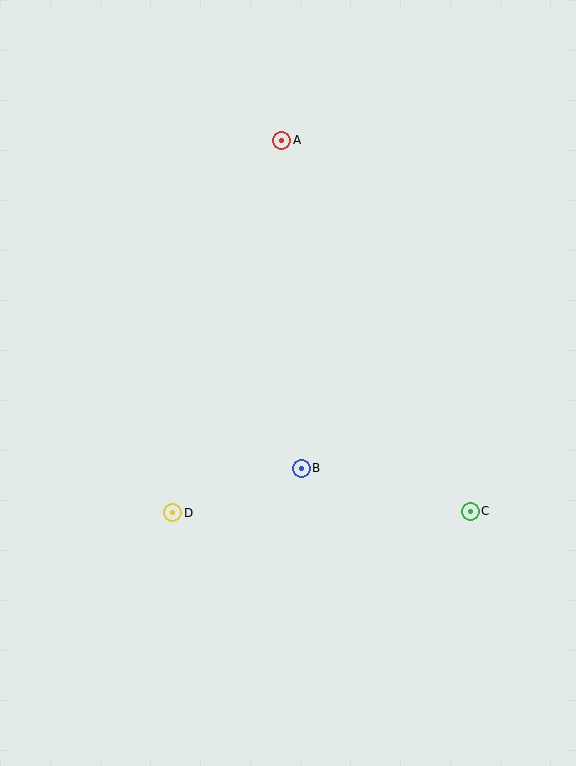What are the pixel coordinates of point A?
Point A is at (282, 140).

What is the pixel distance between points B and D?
The distance between B and D is 136 pixels.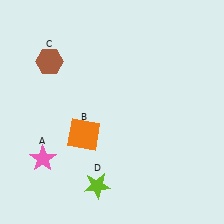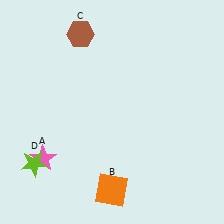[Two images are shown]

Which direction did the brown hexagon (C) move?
The brown hexagon (C) moved right.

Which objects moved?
The objects that moved are: the orange square (B), the brown hexagon (C), the lime star (D).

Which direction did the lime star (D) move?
The lime star (D) moved left.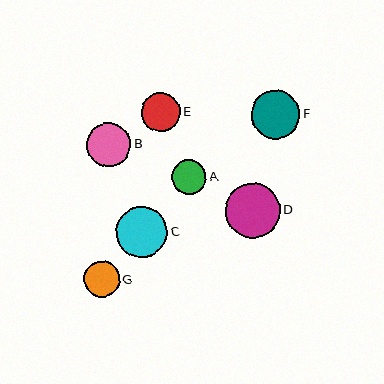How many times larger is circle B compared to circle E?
Circle B is approximately 1.1 times the size of circle E.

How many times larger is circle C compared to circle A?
Circle C is approximately 1.5 times the size of circle A.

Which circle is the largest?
Circle D is the largest with a size of approximately 55 pixels.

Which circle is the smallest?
Circle A is the smallest with a size of approximately 35 pixels.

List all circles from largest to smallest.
From largest to smallest: D, C, F, B, E, G, A.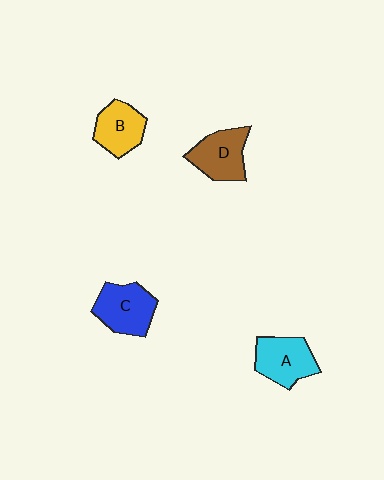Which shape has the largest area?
Shape C (blue).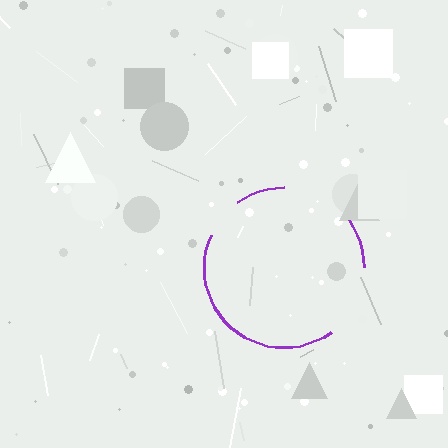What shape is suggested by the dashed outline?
The dashed outline suggests a circle.